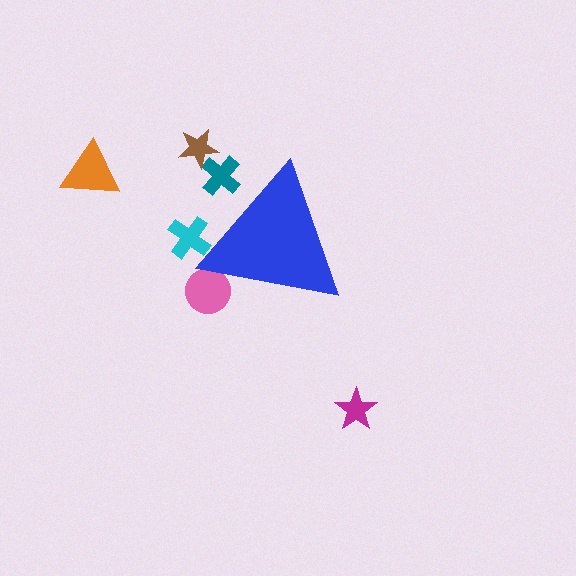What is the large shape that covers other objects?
A blue triangle.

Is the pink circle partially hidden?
Yes, the pink circle is partially hidden behind the blue triangle.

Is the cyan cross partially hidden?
Yes, the cyan cross is partially hidden behind the blue triangle.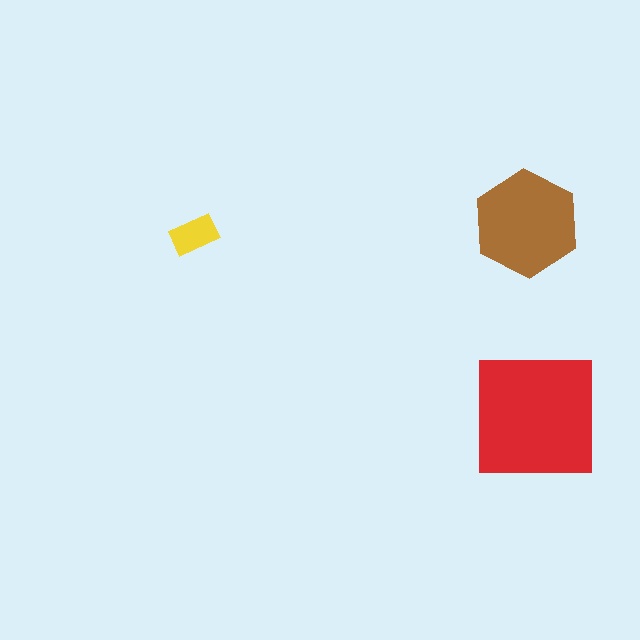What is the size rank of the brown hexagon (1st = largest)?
2nd.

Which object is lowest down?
The red square is bottommost.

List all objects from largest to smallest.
The red square, the brown hexagon, the yellow rectangle.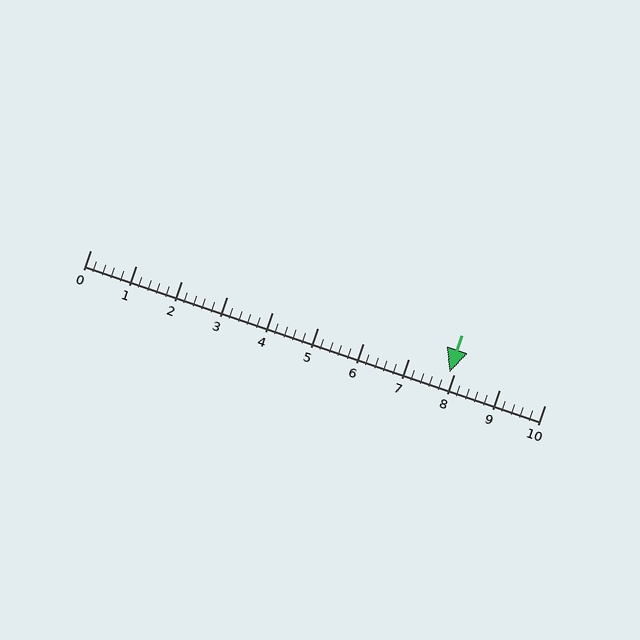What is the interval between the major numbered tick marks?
The major tick marks are spaced 1 units apart.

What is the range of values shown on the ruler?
The ruler shows values from 0 to 10.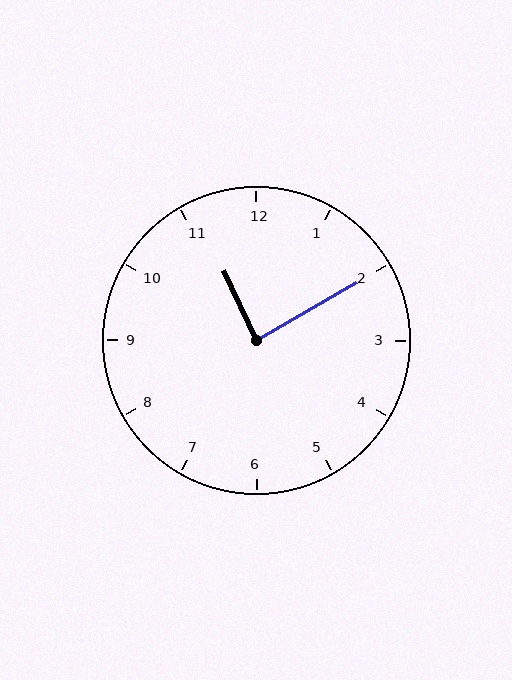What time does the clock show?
11:10.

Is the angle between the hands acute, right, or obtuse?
It is right.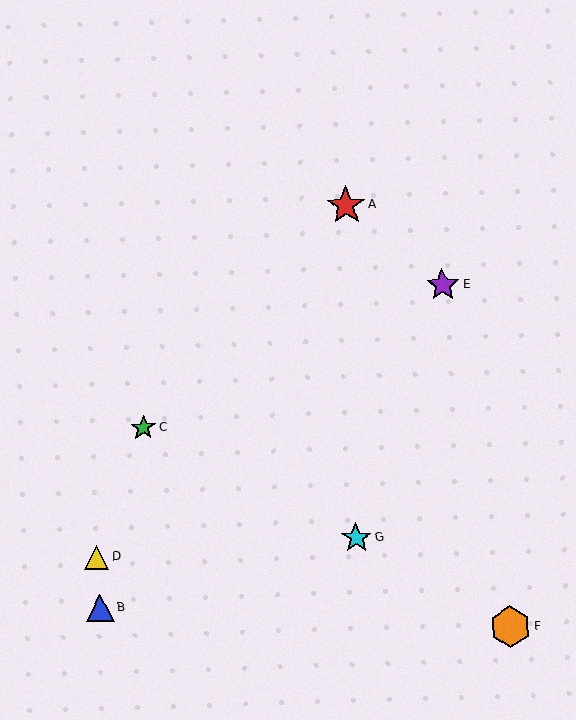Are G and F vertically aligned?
No, G is at x≈356 and F is at x≈510.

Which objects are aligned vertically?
Objects A, G are aligned vertically.